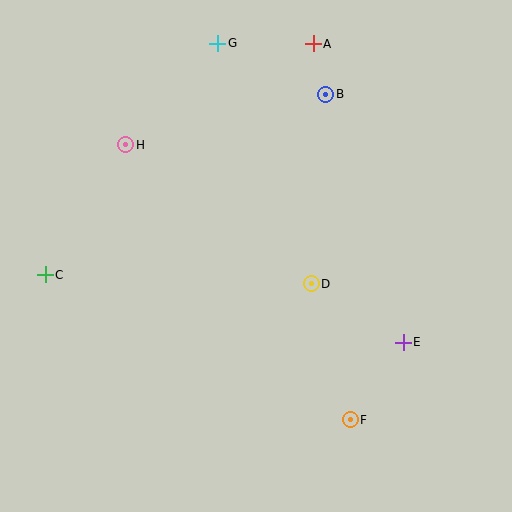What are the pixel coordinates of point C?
Point C is at (45, 275).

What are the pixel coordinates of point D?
Point D is at (311, 284).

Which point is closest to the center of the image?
Point D at (311, 284) is closest to the center.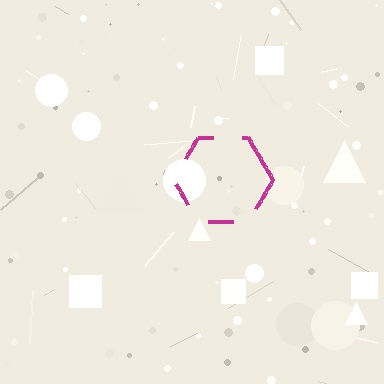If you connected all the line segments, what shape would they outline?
They would outline a hexagon.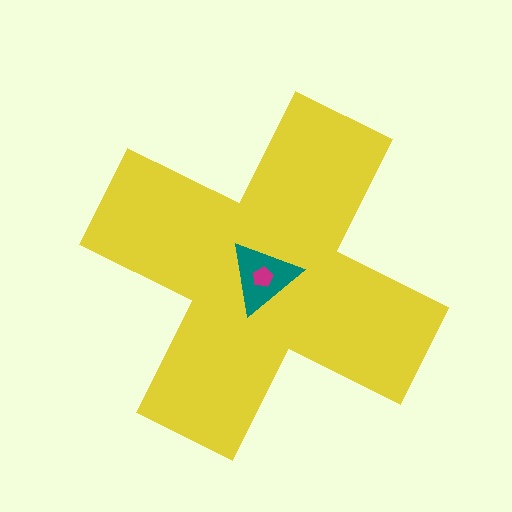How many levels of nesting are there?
3.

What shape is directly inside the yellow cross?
The teal triangle.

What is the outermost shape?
The yellow cross.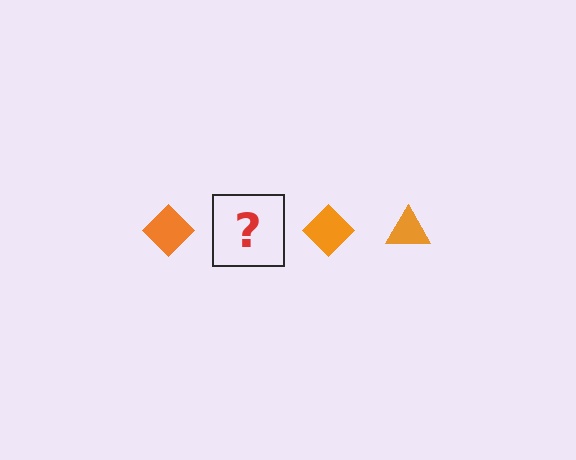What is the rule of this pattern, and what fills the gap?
The rule is that the pattern cycles through diamond, triangle shapes in orange. The gap should be filled with an orange triangle.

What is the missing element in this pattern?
The missing element is an orange triangle.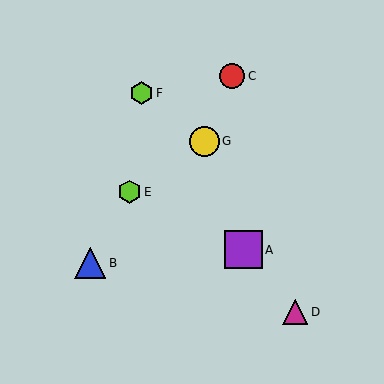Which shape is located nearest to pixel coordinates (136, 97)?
The lime hexagon (labeled F) at (141, 93) is nearest to that location.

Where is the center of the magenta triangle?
The center of the magenta triangle is at (295, 312).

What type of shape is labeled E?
Shape E is a lime hexagon.